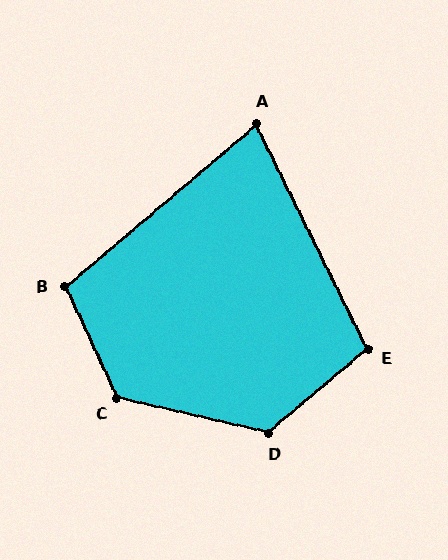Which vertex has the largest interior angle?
C, at approximately 128 degrees.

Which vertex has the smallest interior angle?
A, at approximately 76 degrees.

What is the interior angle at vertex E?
Approximately 104 degrees (obtuse).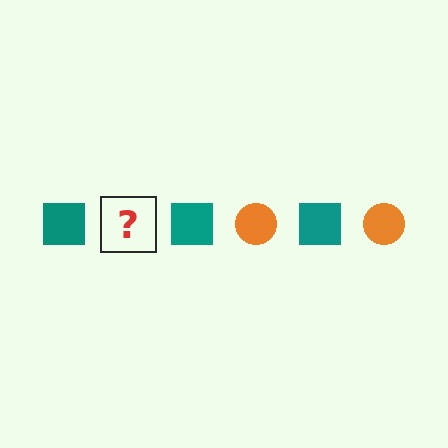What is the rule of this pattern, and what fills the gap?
The rule is that the pattern alternates between teal square and orange circle. The gap should be filled with an orange circle.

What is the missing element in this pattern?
The missing element is an orange circle.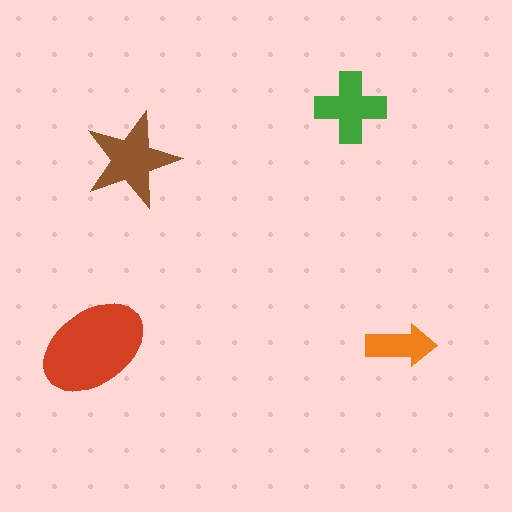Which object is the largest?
The red ellipse.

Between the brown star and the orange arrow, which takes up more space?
The brown star.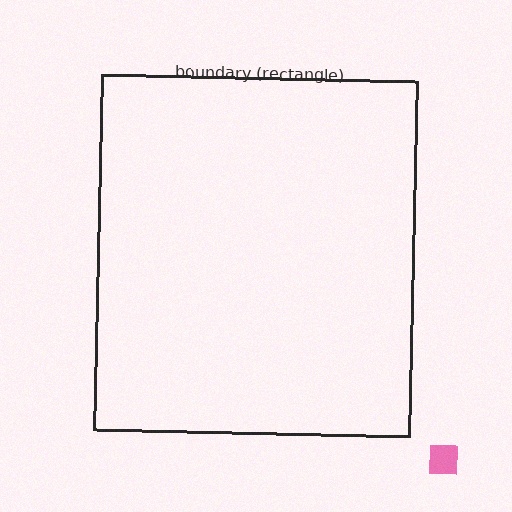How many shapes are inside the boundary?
0 inside, 1 outside.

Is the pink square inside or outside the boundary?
Outside.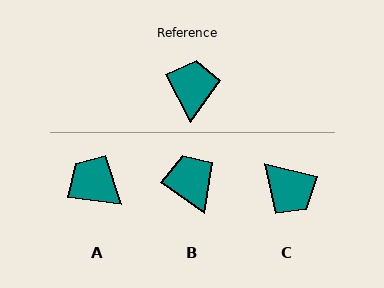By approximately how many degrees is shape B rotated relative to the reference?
Approximately 28 degrees counter-clockwise.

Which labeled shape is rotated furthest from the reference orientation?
C, about 131 degrees away.